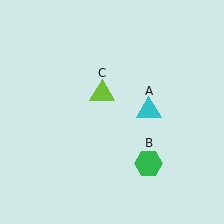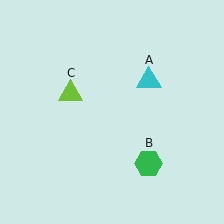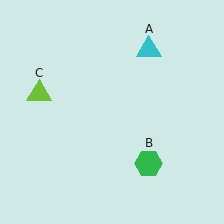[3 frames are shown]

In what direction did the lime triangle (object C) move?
The lime triangle (object C) moved left.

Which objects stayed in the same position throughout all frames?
Green hexagon (object B) remained stationary.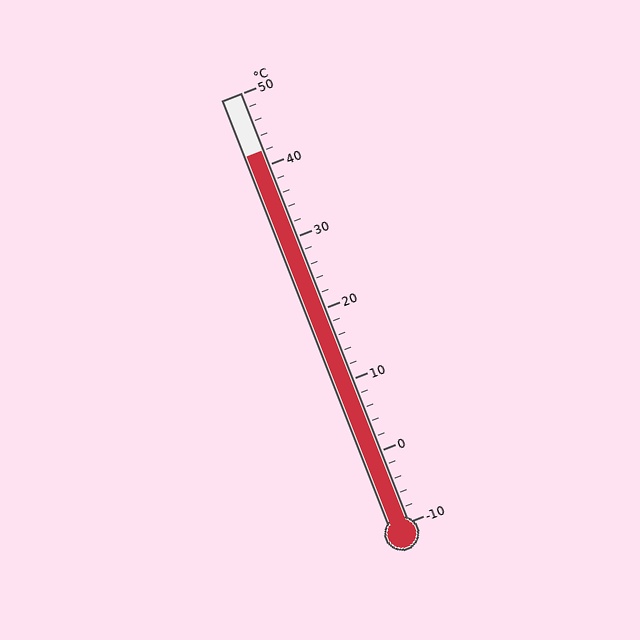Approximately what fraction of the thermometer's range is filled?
The thermometer is filled to approximately 85% of its range.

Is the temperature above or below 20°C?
The temperature is above 20°C.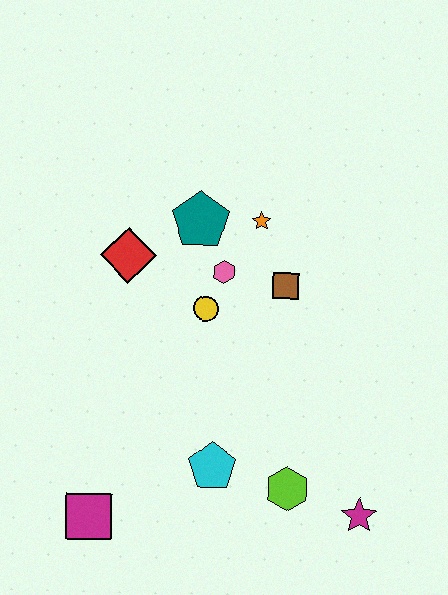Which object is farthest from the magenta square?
The orange star is farthest from the magenta square.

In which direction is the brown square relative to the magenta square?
The brown square is above the magenta square.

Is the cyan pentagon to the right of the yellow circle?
Yes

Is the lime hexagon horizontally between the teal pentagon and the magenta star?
Yes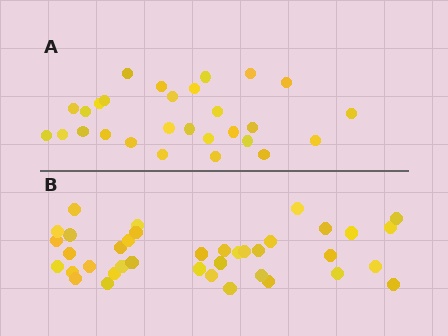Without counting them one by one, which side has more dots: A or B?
Region B (the bottom region) has more dots.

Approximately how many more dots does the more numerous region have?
Region B has roughly 10 or so more dots than region A.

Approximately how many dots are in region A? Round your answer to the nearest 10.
About 30 dots. (The exact count is 28, which rounds to 30.)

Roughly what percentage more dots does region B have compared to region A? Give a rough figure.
About 35% more.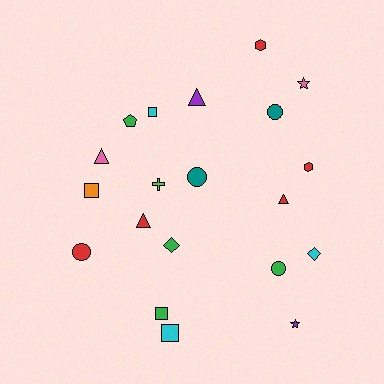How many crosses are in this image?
There is 1 cross.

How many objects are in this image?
There are 20 objects.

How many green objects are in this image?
There are 4 green objects.